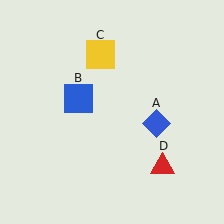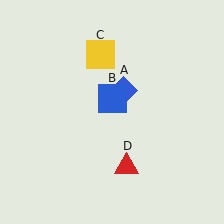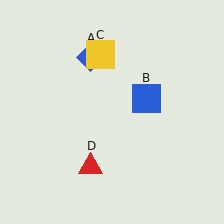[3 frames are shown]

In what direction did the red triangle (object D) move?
The red triangle (object D) moved left.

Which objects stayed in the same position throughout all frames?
Yellow square (object C) remained stationary.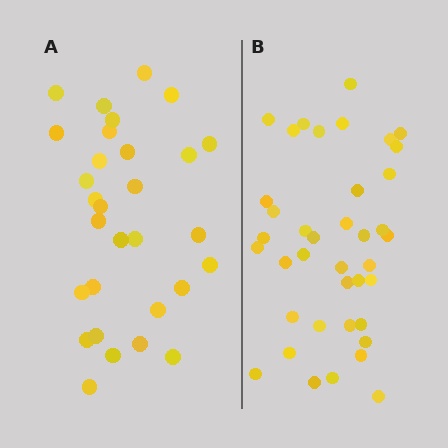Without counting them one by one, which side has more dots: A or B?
Region B (the right region) has more dots.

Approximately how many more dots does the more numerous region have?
Region B has roughly 8 or so more dots than region A.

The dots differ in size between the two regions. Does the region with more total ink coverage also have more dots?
No. Region A has more total ink coverage because its dots are larger, but region B actually contains more individual dots. Total area can be misleading — the number of items is what matters here.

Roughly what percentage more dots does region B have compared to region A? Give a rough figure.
About 30% more.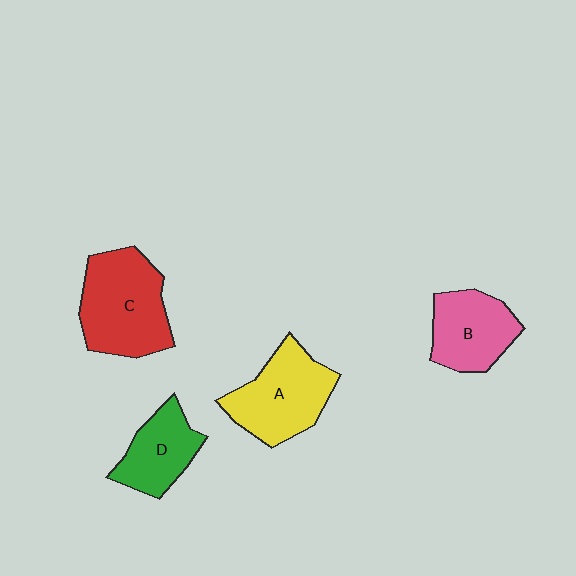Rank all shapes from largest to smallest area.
From largest to smallest: C (red), A (yellow), B (pink), D (green).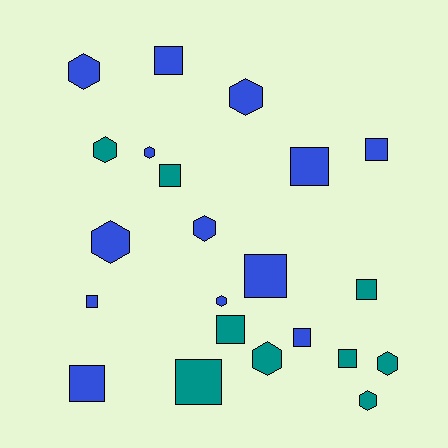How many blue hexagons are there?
There are 6 blue hexagons.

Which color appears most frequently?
Blue, with 13 objects.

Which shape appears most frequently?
Square, with 12 objects.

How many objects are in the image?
There are 22 objects.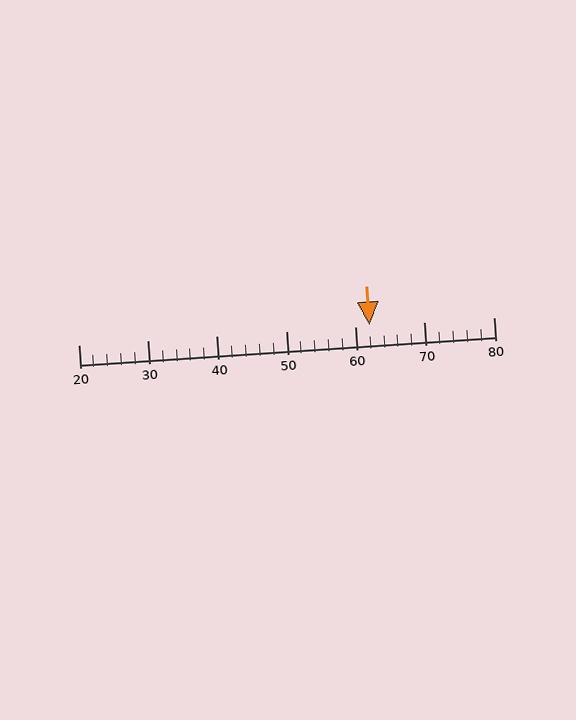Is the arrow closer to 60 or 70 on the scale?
The arrow is closer to 60.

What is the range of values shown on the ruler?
The ruler shows values from 20 to 80.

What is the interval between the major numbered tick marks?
The major tick marks are spaced 10 units apart.